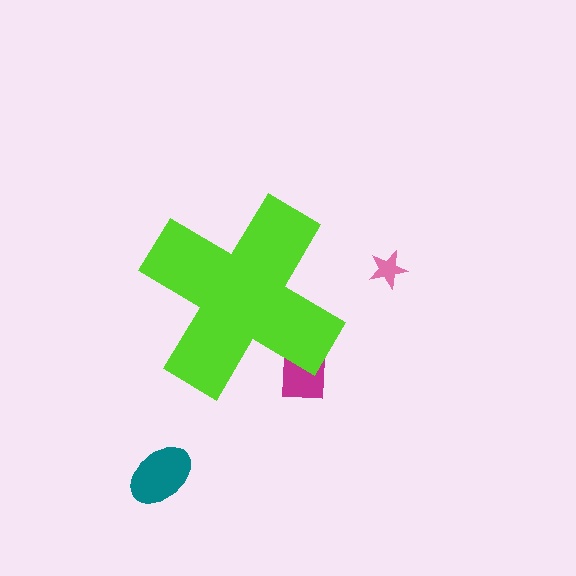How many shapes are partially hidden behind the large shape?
1 shape is partially hidden.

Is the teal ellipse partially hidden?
No, the teal ellipse is fully visible.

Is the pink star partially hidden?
No, the pink star is fully visible.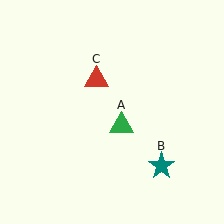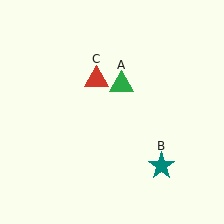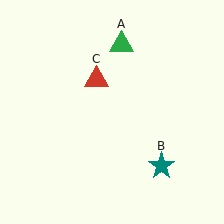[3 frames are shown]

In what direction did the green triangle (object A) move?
The green triangle (object A) moved up.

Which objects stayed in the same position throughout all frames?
Teal star (object B) and red triangle (object C) remained stationary.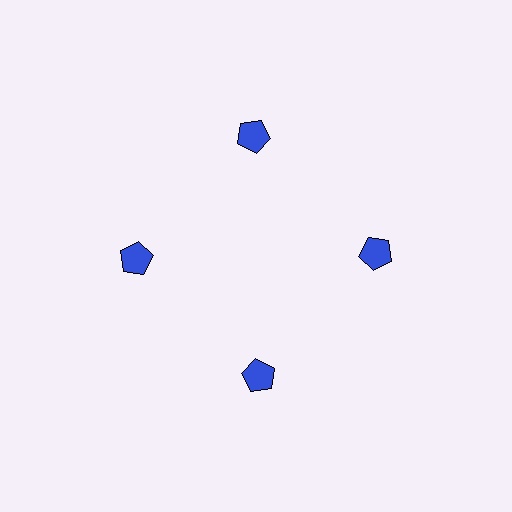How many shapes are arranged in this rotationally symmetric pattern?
There are 4 shapes, arranged in 4 groups of 1.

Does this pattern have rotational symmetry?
Yes, this pattern has 4-fold rotational symmetry. It looks the same after rotating 90 degrees around the center.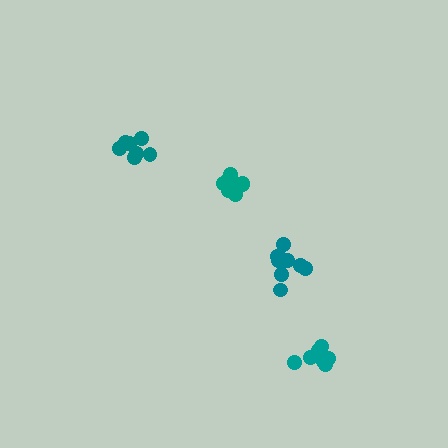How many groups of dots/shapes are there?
There are 4 groups.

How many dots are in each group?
Group 1: 11 dots, Group 2: 7 dots, Group 3: 9 dots, Group 4: 7 dots (34 total).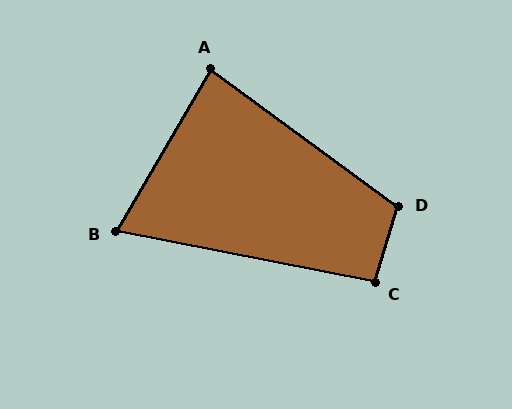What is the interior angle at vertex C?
Approximately 96 degrees (obtuse).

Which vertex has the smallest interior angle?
B, at approximately 71 degrees.